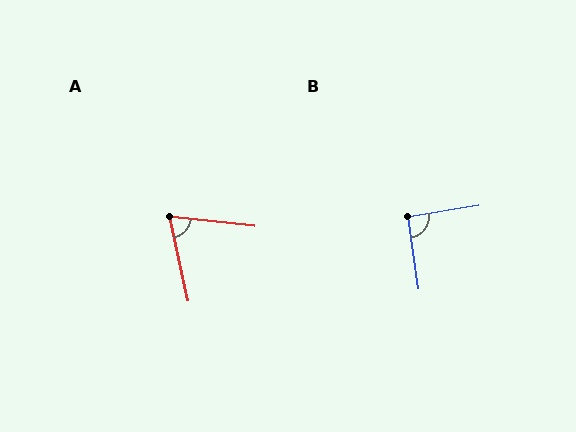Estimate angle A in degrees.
Approximately 71 degrees.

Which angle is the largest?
B, at approximately 91 degrees.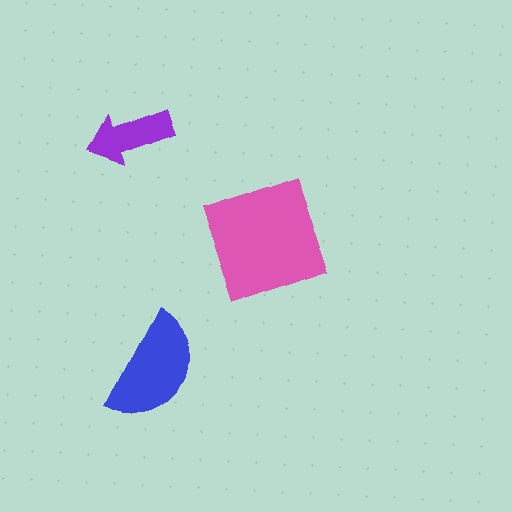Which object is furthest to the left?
The purple arrow is leftmost.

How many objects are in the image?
There are 3 objects in the image.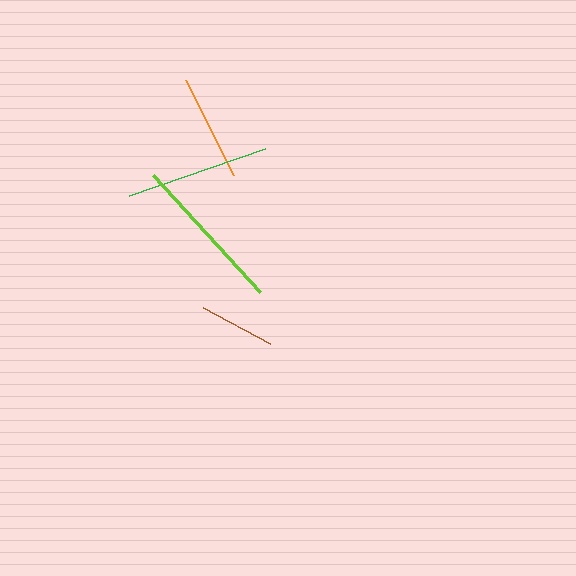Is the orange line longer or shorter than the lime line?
The lime line is longer than the orange line.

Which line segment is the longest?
The lime line is the longest at approximately 159 pixels.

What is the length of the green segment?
The green segment is approximately 144 pixels long.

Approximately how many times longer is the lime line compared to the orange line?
The lime line is approximately 1.5 times the length of the orange line.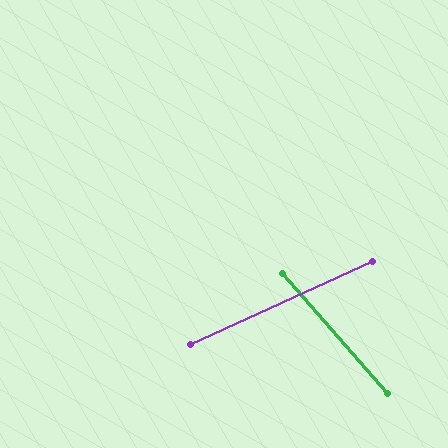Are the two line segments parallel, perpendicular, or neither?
Neither parallel nor perpendicular — they differ by about 73°.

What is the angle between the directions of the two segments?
Approximately 73 degrees.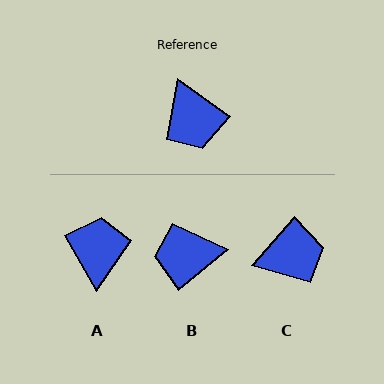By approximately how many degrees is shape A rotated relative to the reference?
Approximately 156 degrees counter-clockwise.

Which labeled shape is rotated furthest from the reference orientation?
A, about 156 degrees away.